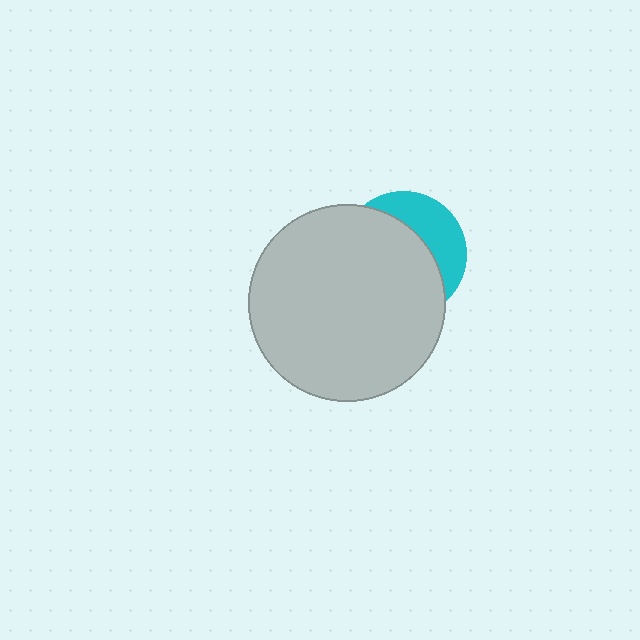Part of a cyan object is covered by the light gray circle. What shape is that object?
It is a circle.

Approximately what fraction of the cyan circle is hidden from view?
Roughly 67% of the cyan circle is hidden behind the light gray circle.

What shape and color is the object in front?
The object in front is a light gray circle.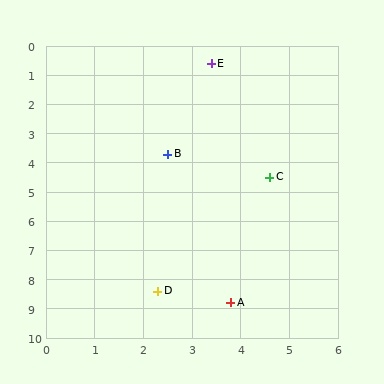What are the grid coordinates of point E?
Point E is at approximately (3.4, 0.6).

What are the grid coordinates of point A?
Point A is at approximately (3.8, 8.8).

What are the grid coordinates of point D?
Point D is at approximately (2.3, 8.4).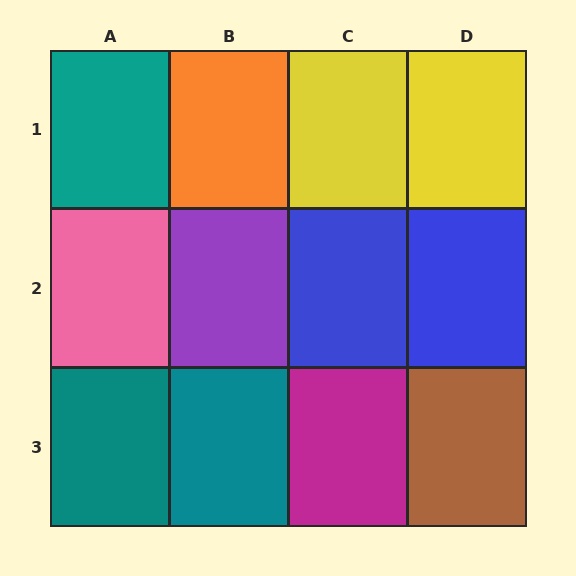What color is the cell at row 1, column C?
Yellow.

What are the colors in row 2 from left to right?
Pink, purple, blue, blue.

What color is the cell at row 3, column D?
Brown.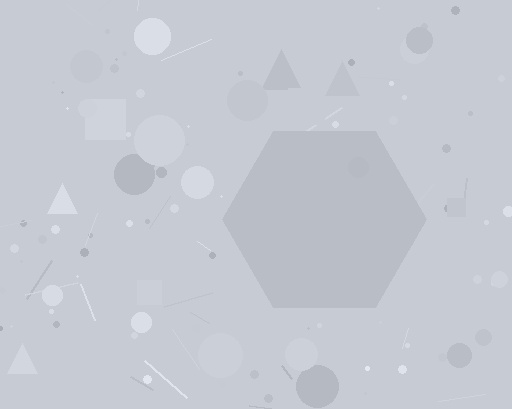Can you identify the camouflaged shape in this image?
The camouflaged shape is a hexagon.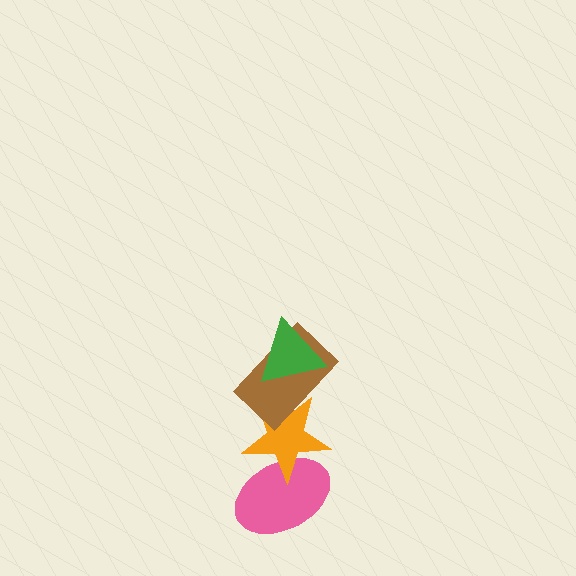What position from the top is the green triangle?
The green triangle is 1st from the top.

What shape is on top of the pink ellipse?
The orange star is on top of the pink ellipse.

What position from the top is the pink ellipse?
The pink ellipse is 4th from the top.